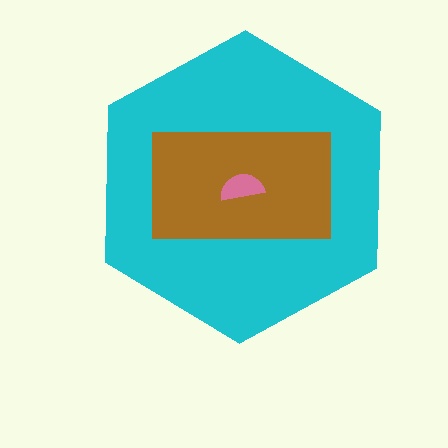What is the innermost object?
The pink semicircle.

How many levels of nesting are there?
3.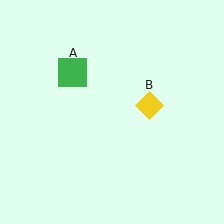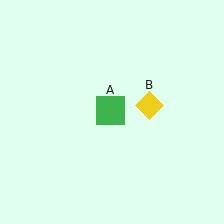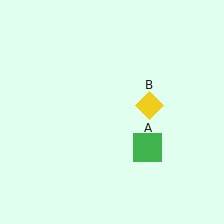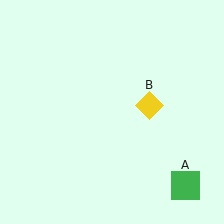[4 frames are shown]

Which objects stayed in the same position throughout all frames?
Yellow diamond (object B) remained stationary.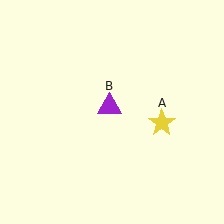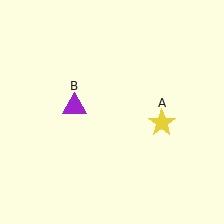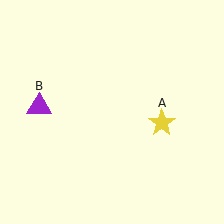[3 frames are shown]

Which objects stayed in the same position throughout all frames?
Yellow star (object A) remained stationary.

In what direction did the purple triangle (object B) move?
The purple triangle (object B) moved left.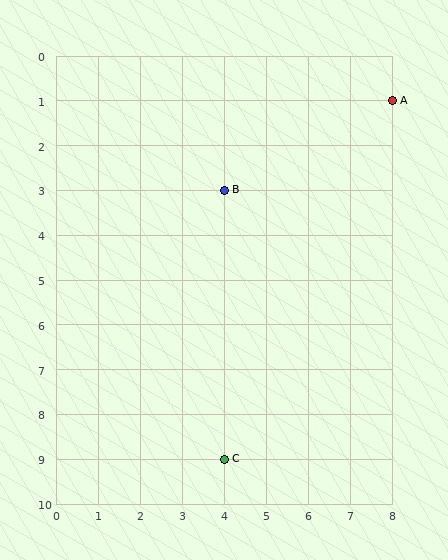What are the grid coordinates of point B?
Point B is at grid coordinates (4, 3).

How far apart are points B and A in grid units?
Points B and A are 4 columns and 2 rows apart (about 4.5 grid units diagonally).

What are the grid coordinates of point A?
Point A is at grid coordinates (8, 1).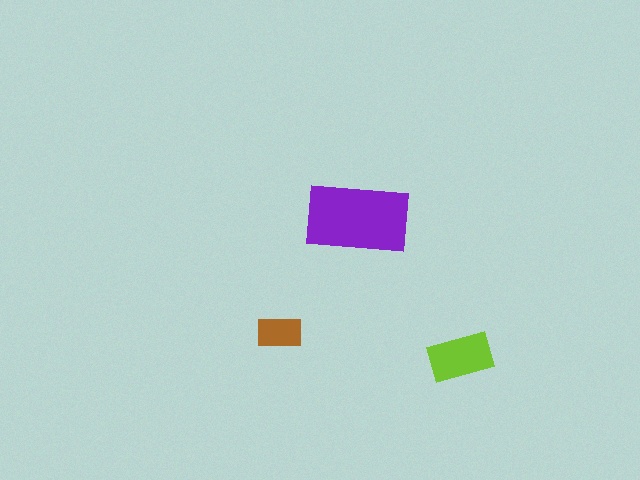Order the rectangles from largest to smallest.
the purple one, the lime one, the brown one.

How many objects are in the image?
There are 3 objects in the image.